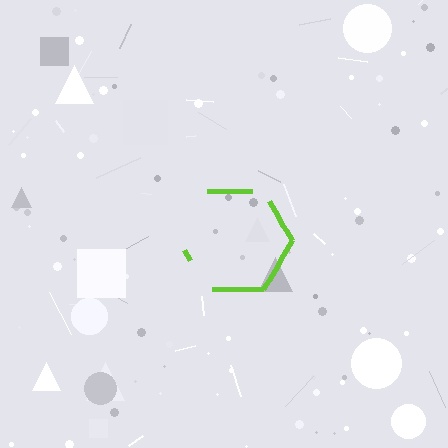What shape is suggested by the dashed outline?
The dashed outline suggests a hexagon.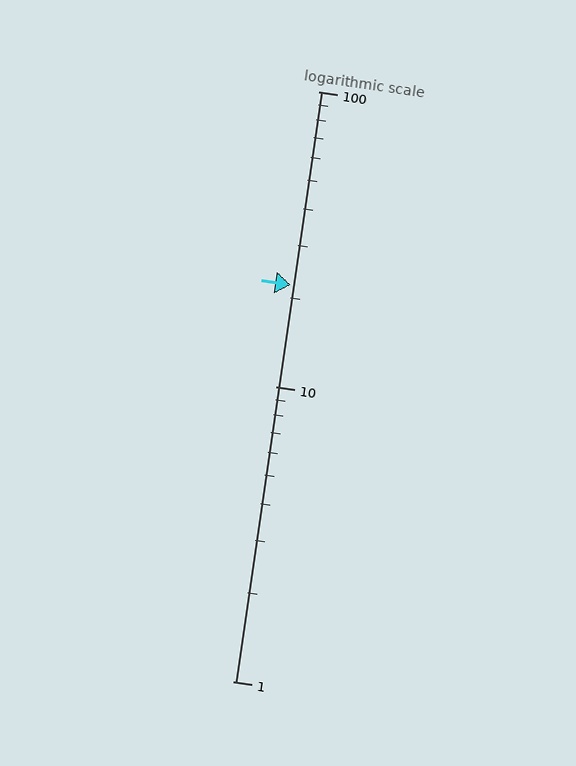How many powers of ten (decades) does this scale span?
The scale spans 2 decades, from 1 to 100.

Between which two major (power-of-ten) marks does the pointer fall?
The pointer is between 10 and 100.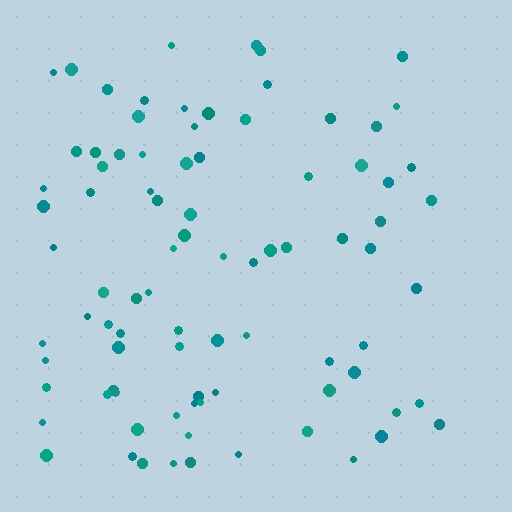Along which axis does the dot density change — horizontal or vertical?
Horizontal.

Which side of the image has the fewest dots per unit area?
The right.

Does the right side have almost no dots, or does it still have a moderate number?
Still a moderate number, just noticeably fewer than the left.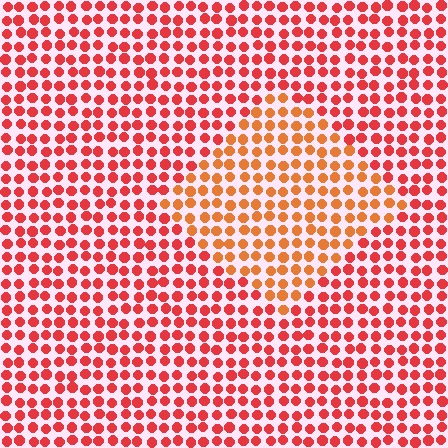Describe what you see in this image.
The image is filled with small red elements in a uniform arrangement. A diamond-shaped region is visible where the elements are tinted to a slightly different hue, forming a subtle color boundary.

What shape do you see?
I see a diamond.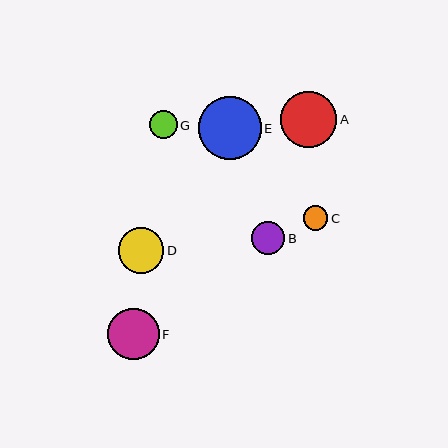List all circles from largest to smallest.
From largest to smallest: E, A, F, D, B, G, C.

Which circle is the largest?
Circle E is the largest with a size of approximately 63 pixels.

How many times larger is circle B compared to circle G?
Circle B is approximately 1.2 times the size of circle G.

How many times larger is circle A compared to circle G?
Circle A is approximately 2.0 times the size of circle G.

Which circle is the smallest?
Circle C is the smallest with a size of approximately 25 pixels.